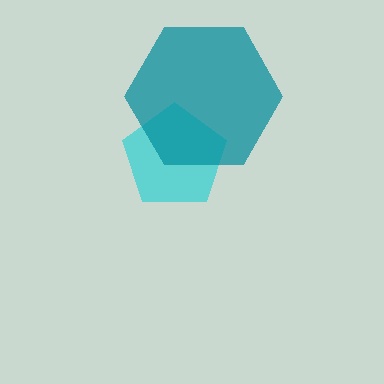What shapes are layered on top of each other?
The layered shapes are: a cyan pentagon, a teal hexagon.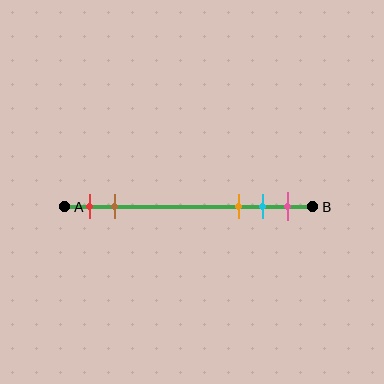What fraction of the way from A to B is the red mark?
The red mark is approximately 10% (0.1) of the way from A to B.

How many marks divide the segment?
There are 5 marks dividing the segment.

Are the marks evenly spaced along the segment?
No, the marks are not evenly spaced.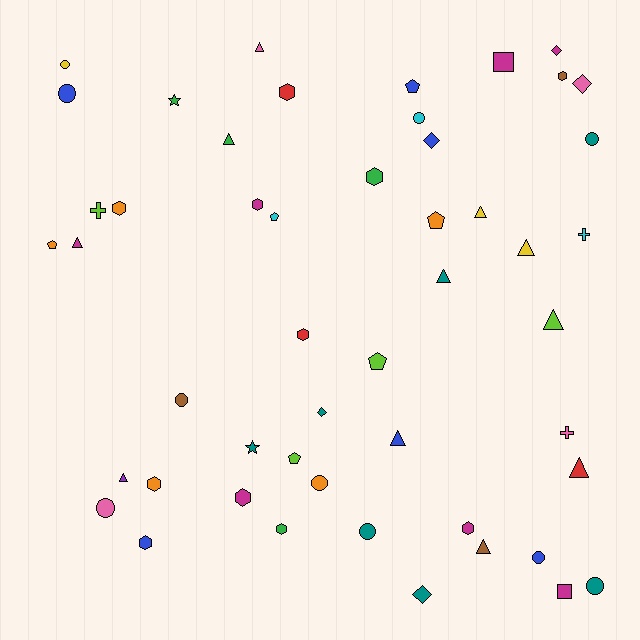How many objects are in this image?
There are 50 objects.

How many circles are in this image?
There are 10 circles.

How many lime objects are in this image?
There are 4 lime objects.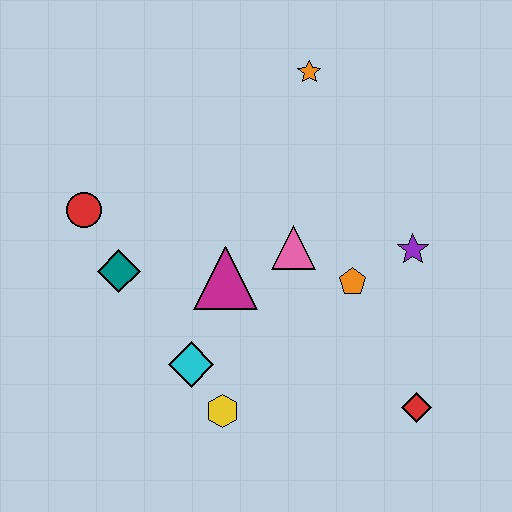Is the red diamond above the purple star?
No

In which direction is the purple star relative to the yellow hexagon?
The purple star is to the right of the yellow hexagon.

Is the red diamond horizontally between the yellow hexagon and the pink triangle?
No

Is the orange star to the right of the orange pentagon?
No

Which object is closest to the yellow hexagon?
The cyan diamond is closest to the yellow hexagon.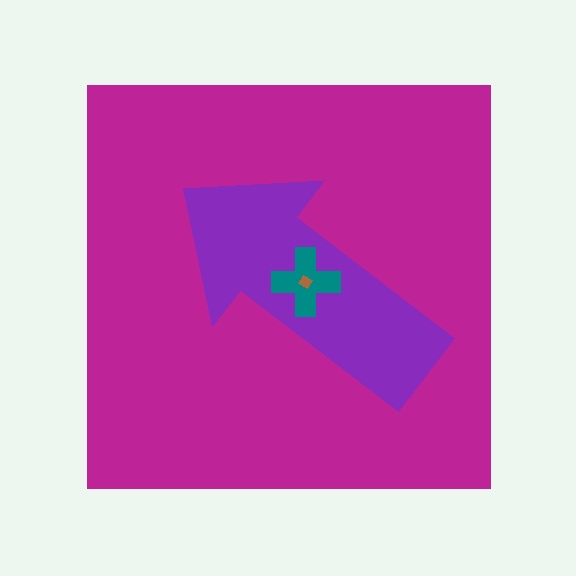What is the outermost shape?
The magenta square.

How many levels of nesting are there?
4.